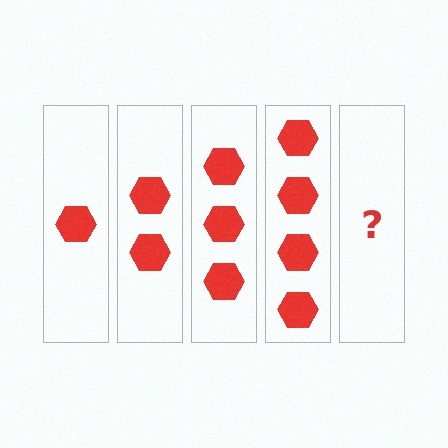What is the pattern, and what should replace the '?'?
The pattern is that each step adds one more hexagon. The '?' should be 5 hexagons.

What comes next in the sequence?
The next element should be 5 hexagons.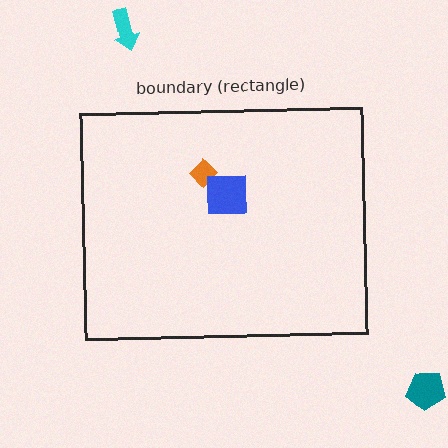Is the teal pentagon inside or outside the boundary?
Outside.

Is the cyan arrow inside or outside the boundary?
Outside.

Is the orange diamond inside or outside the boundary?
Inside.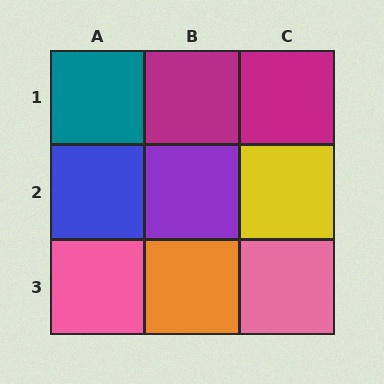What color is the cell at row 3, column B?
Orange.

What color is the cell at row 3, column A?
Pink.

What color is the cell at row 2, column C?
Yellow.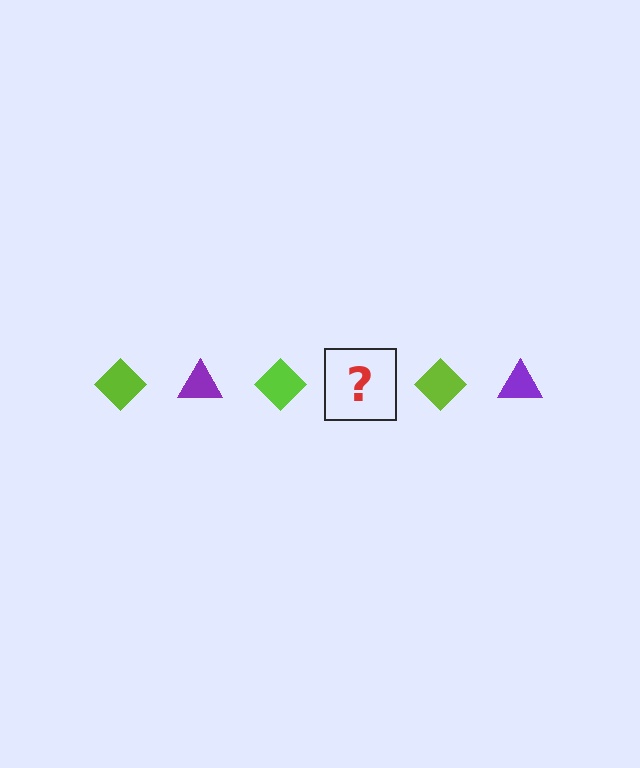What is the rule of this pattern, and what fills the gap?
The rule is that the pattern alternates between lime diamond and purple triangle. The gap should be filled with a purple triangle.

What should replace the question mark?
The question mark should be replaced with a purple triangle.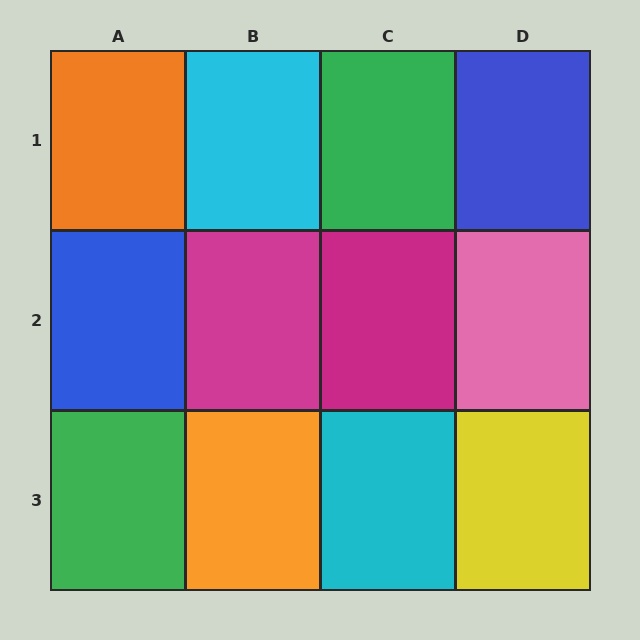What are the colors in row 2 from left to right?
Blue, magenta, magenta, pink.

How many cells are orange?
2 cells are orange.